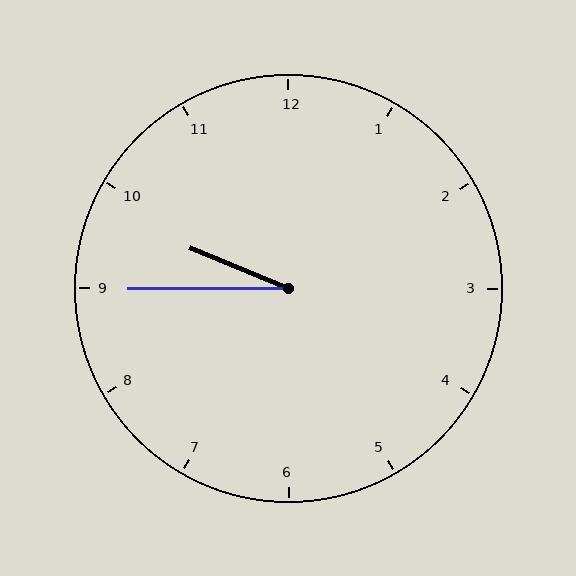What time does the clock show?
9:45.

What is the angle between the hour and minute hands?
Approximately 22 degrees.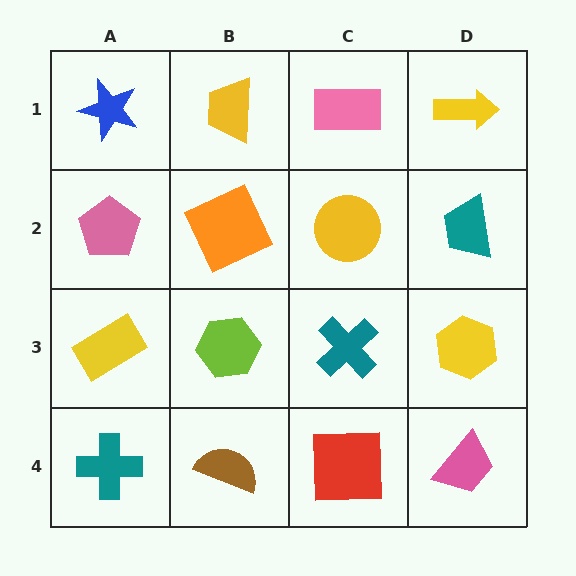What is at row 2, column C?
A yellow circle.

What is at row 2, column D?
A teal trapezoid.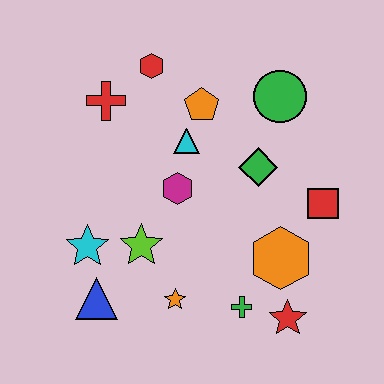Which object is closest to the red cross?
The red hexagon is closest to the red cross.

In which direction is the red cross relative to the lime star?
The red cross is above the lime star.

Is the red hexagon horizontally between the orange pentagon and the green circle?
No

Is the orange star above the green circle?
No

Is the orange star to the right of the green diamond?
No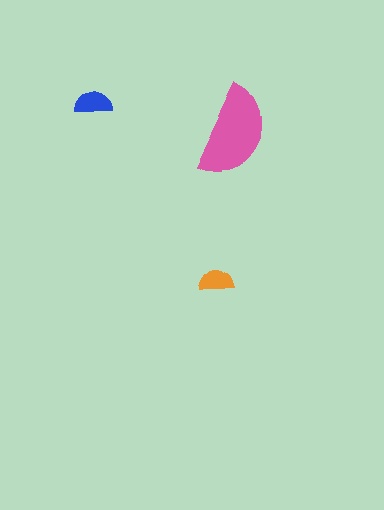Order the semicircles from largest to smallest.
the pink one, the blue one, the orange one.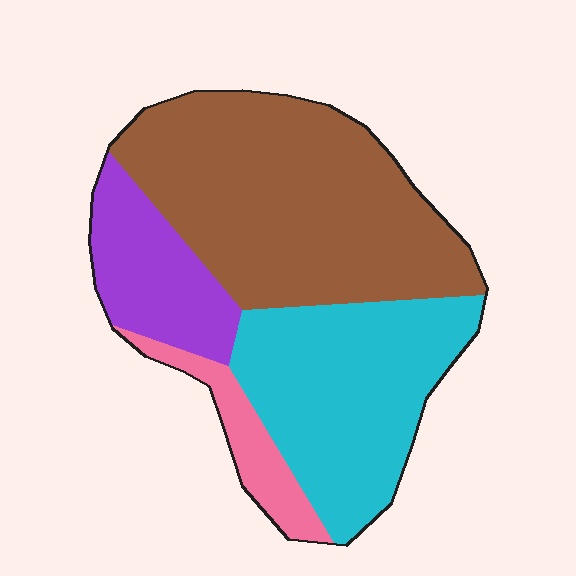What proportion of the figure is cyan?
Cyan covers 31% of the figure.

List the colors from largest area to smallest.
From largest to smallest: brown, cyan, purple, pink.